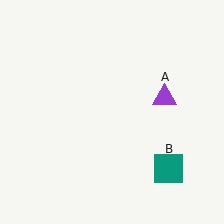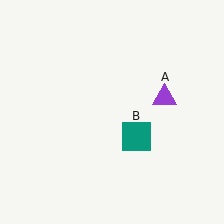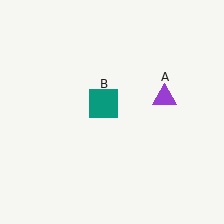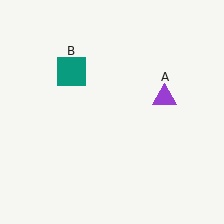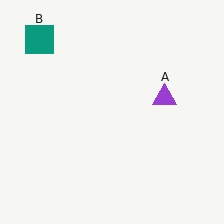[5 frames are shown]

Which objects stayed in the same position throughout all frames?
Purple triangle (object A) remained stationary.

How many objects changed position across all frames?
1 object changed position: teal square (object B).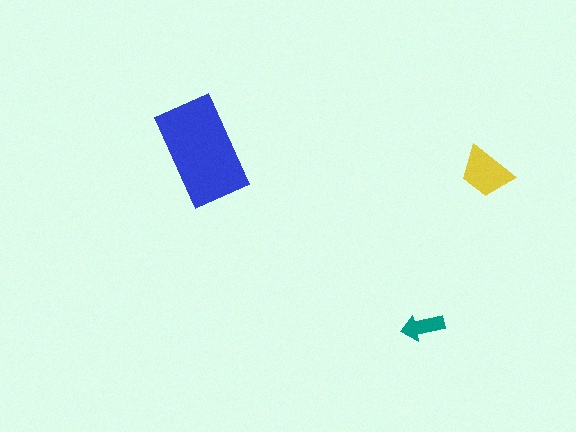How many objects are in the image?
There are 3 objects in the image.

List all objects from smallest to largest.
The teal arrow, the yellow trapezoid, the blue rectangle.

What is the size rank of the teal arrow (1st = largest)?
3rd.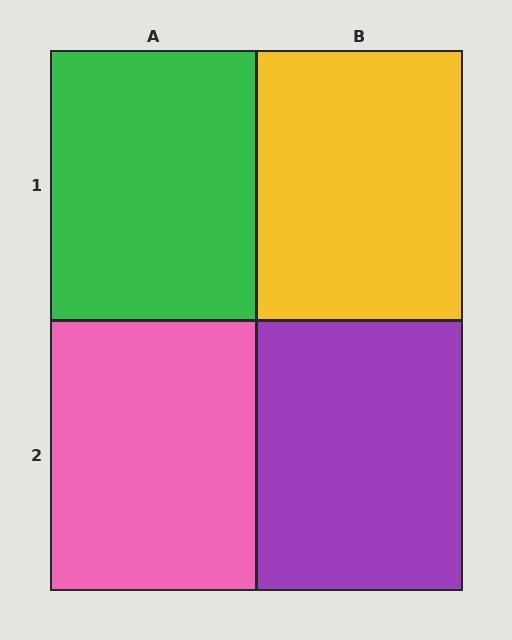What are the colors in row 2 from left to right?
Pink, purple.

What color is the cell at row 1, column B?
Yellow.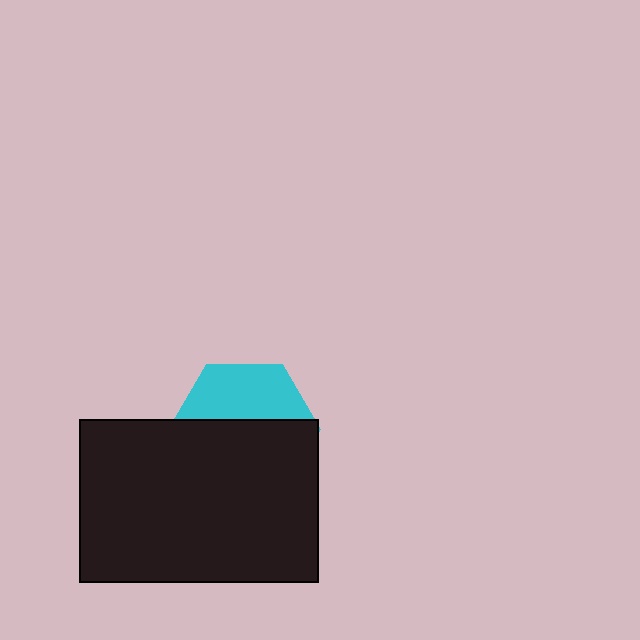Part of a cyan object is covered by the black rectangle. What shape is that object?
It is a hexagon.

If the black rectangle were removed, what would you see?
You would see the complete cyan hexagon.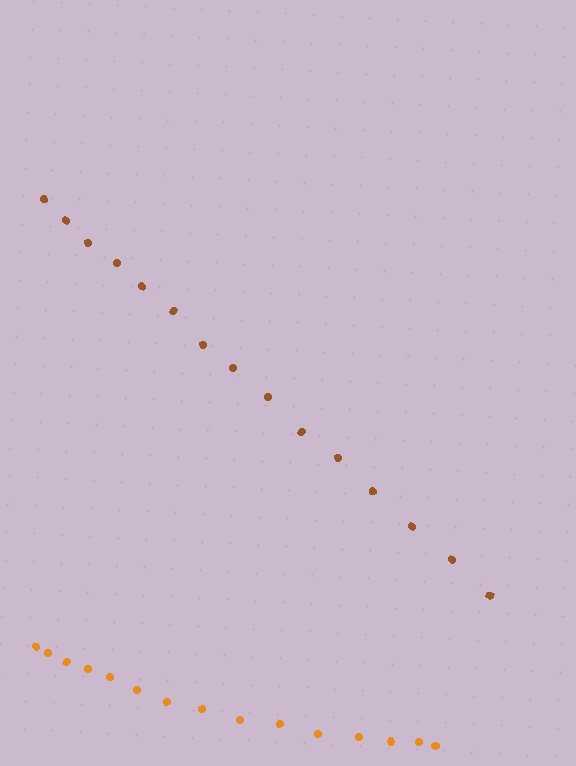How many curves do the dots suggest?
There are 2 distinct paths.